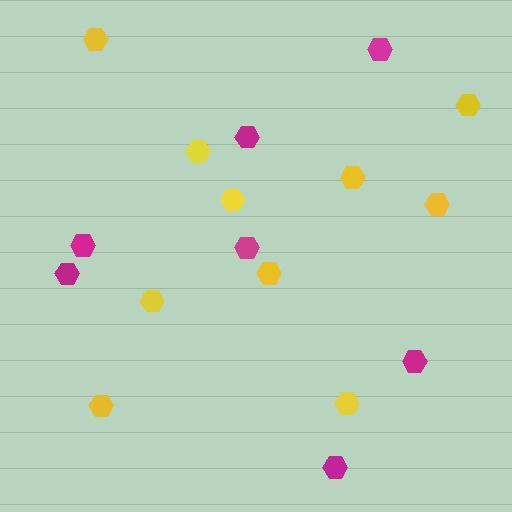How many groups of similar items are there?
There are 2 groups: one group of yellow hexagons (10) and one group of magenta hexagons (7).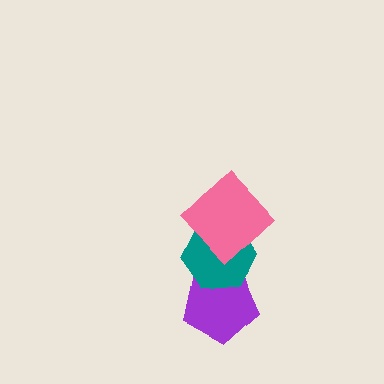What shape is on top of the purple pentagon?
The teal hexagon is on top of the purple pentagon.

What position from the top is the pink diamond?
The pink diamond is 1st from the top.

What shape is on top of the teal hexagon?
The pink diamond is on top of the teal hexagon.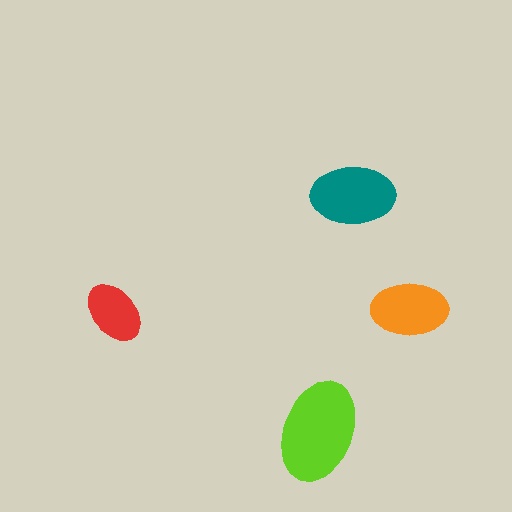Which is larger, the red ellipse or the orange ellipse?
The orange one.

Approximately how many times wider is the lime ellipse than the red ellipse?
About 1.5 times wider.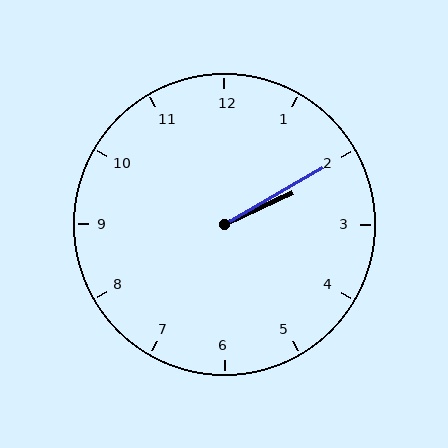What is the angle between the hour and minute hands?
Approximately 5 degrees.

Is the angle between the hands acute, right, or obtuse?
It is acute.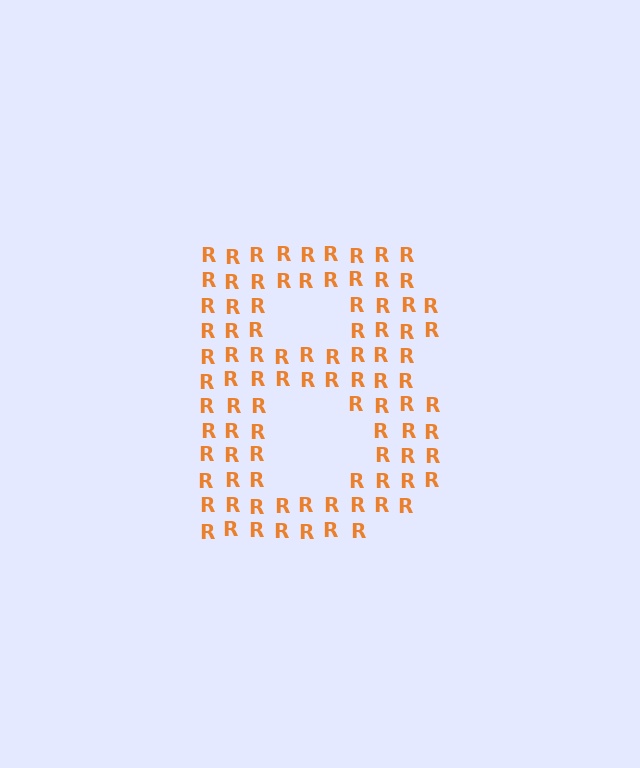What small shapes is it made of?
It is made of small letter R's.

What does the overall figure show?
The overall figure shows the letter B.